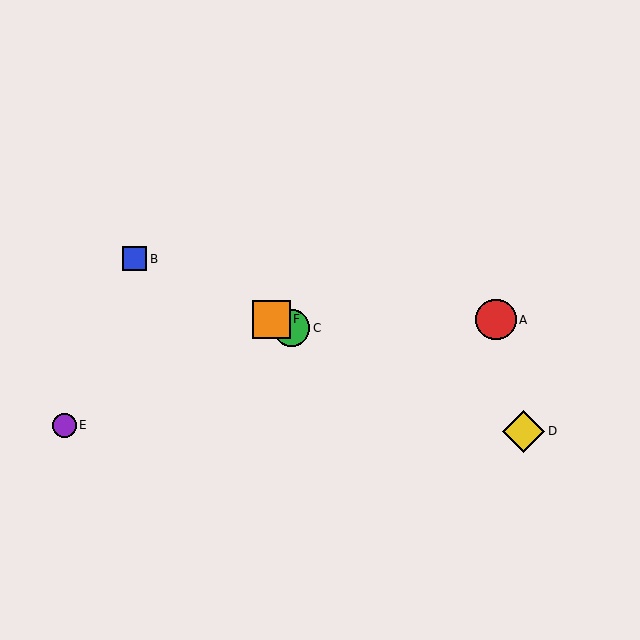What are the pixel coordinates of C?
Object C is at (291, 328).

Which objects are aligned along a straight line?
Objects B, C, D, F are aligned along a straight line.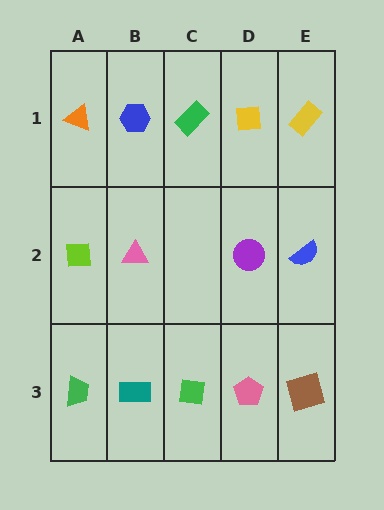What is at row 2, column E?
A blue semicircle.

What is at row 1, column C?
A green rectangle.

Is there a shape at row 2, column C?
No, that cell is empty.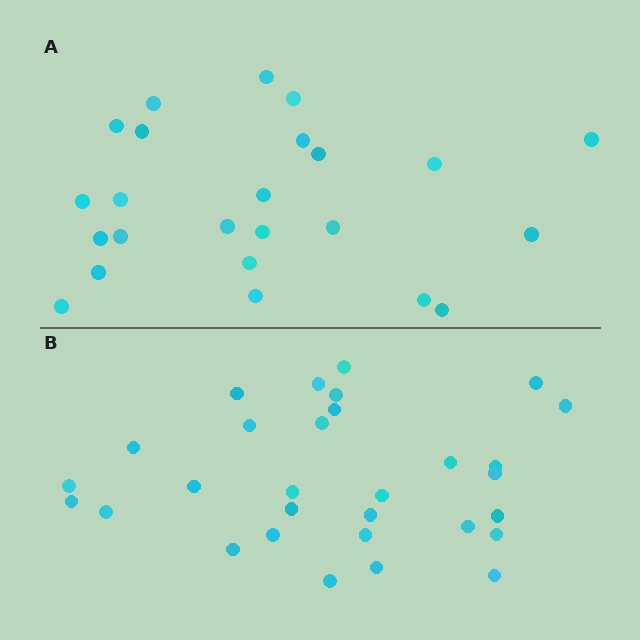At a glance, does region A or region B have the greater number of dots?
Region B (the bottom region) has more dots.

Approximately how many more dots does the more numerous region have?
Region B has about 6 more dots than region A.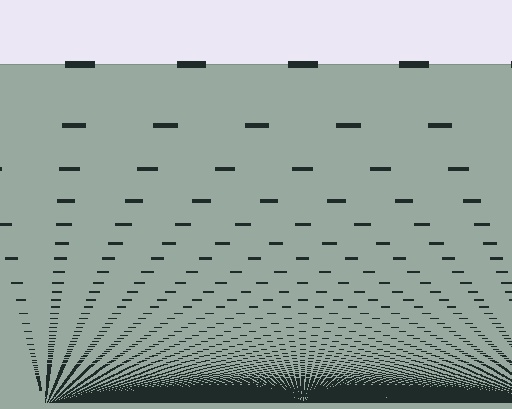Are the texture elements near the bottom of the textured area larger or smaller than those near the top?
Smaller. The gradient is inverted — elements near the bottom are smaller and denser.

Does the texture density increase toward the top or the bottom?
Density increases toward the bottom.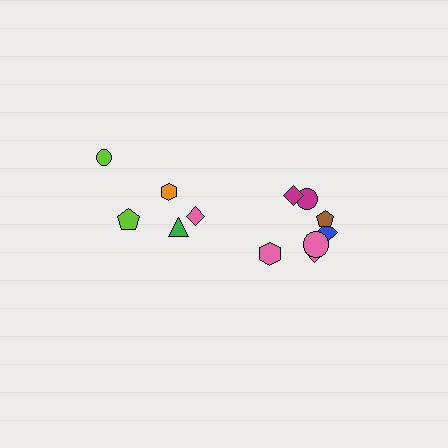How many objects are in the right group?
There are 7 objects.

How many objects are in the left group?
There are 5 objects.